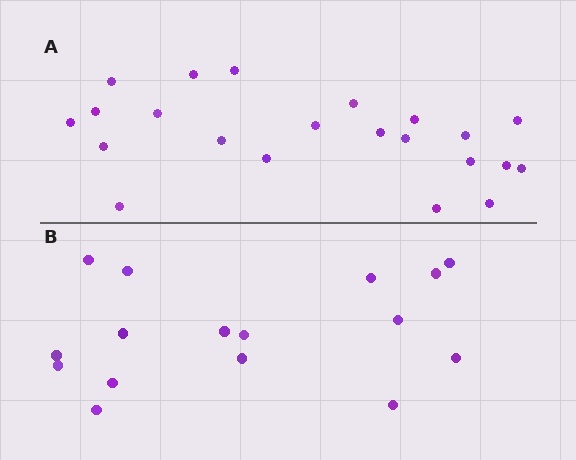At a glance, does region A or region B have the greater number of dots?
Region A (the top region) has more dots.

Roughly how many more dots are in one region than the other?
Region A has about 6 more dots than region B.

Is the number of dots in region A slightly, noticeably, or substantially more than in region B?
Region A has noticeably more, but not dramatically so. The ratio is roughly 1.4 to 1.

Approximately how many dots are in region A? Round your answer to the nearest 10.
About 20 dots. (The exact count is 22, which rounds to 20.)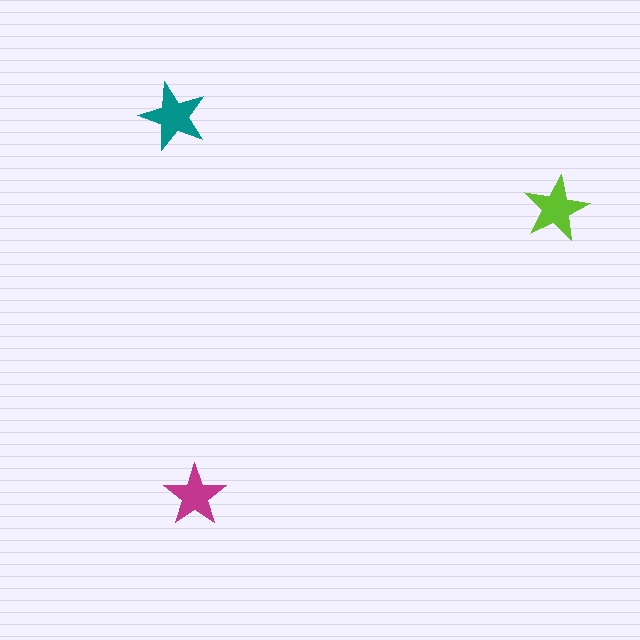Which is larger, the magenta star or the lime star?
The lime one.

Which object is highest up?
The teal star is topmost.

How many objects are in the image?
There are 3 objects in the image.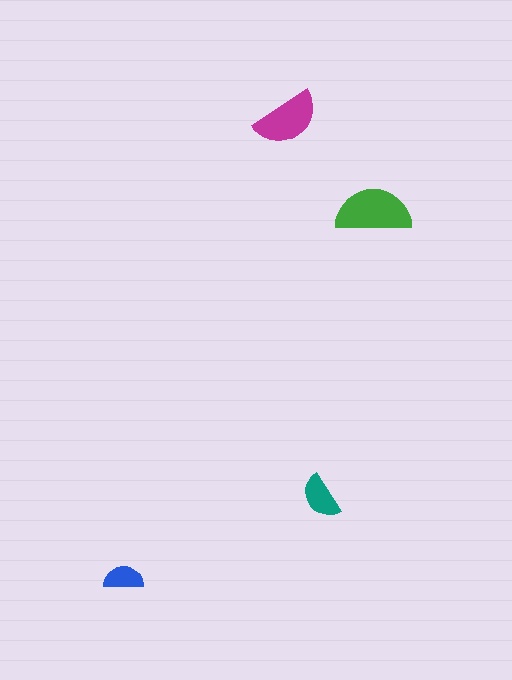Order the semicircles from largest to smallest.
the green one, the magenta one, the teal one, the blue one.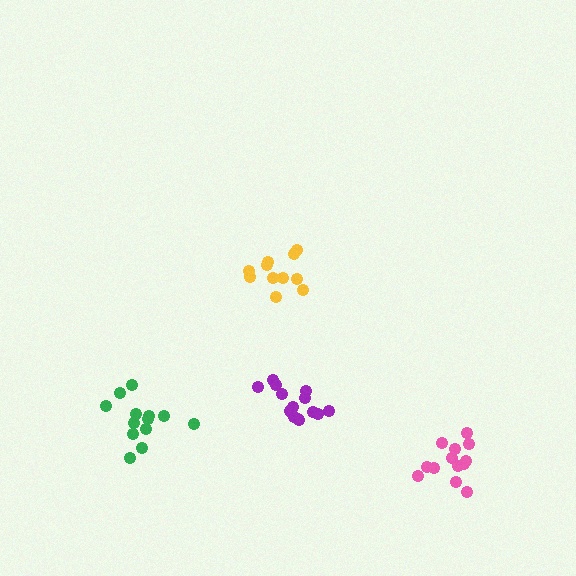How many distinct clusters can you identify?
There are 4 distinct clusters.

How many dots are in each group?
Group 1: 13 dots, Group 2: 14 dots, Group 3: 11 dots, Group 4: 13 dots (51 total).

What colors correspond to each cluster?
The clusters are colored: pink, purple, yellow, green.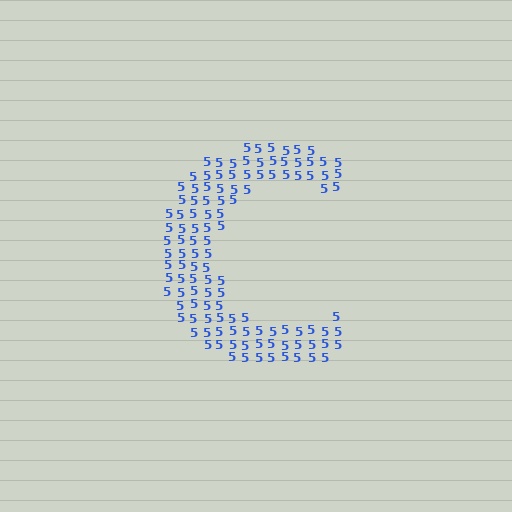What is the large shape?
The large shape is the letter C.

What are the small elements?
The small elements are digit 5's.